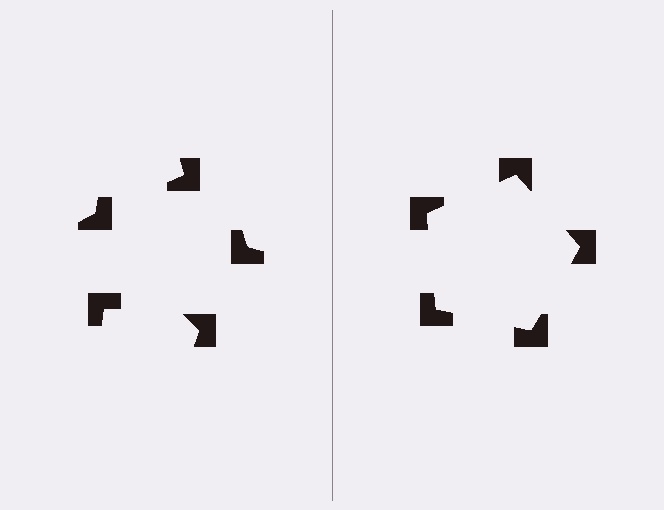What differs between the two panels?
The notched squares are positioned identically on both sides; only the wedge orientations differ. On the right they align to a pentagon; on the left they are misaligned.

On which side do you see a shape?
An illusory pentagon appears on the right side. On the left side the wedge cuts are rotated, so no coherent shape forms.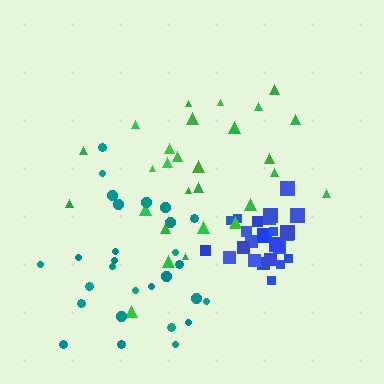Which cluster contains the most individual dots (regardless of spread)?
Green (28).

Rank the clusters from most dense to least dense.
blue, teal, green.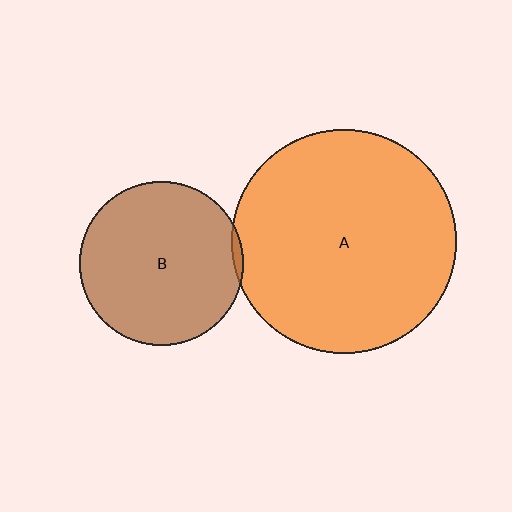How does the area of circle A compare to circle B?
Approximately 1.9 times.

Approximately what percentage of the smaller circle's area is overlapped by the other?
Approximately 5%.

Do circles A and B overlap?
Yes.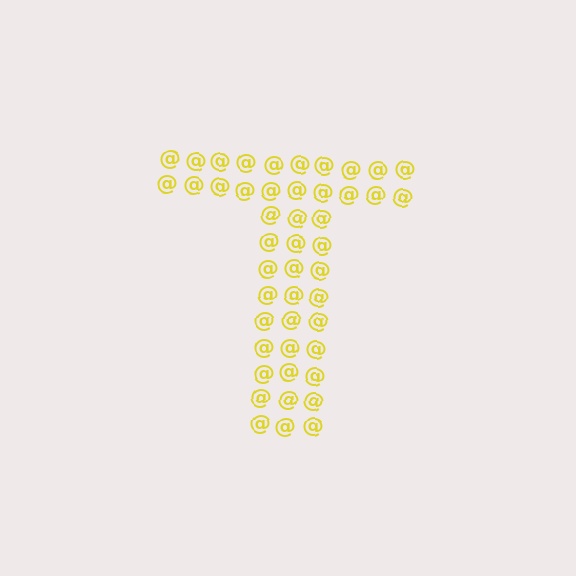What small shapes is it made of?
It is made of small at signs.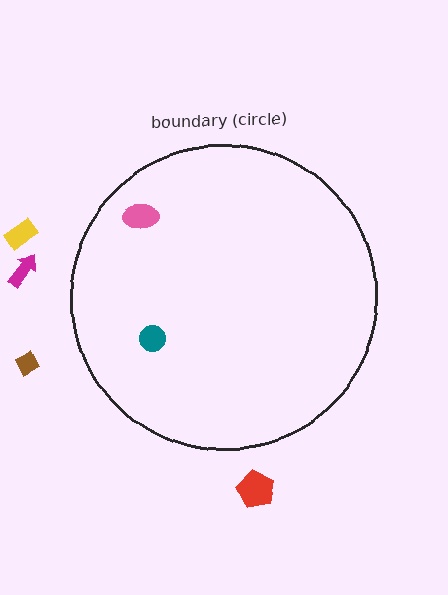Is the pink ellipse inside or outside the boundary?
Inside.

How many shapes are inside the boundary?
2 inside, 4 outside.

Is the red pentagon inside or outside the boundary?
Outside.